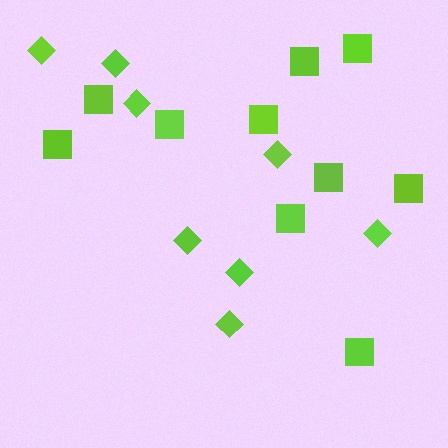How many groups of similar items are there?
There are 2 groups: one group of squares (10) and one group of diamonds (8).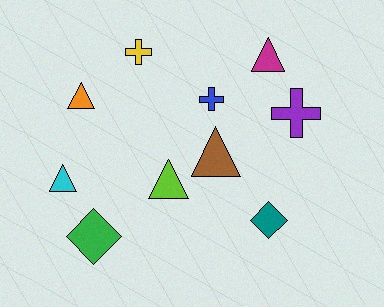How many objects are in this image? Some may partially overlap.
There are 10 objects.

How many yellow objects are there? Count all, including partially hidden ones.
There is 1 yellow object.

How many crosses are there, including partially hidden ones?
There are 3 crosses.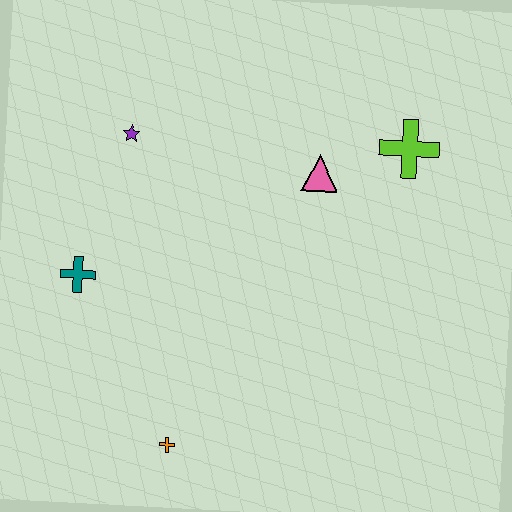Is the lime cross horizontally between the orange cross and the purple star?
No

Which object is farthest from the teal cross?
The lime cross is farthest from the teal cross.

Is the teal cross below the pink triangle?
Yes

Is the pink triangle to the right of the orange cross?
Yes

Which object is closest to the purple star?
The teal cross is closest to the purple star.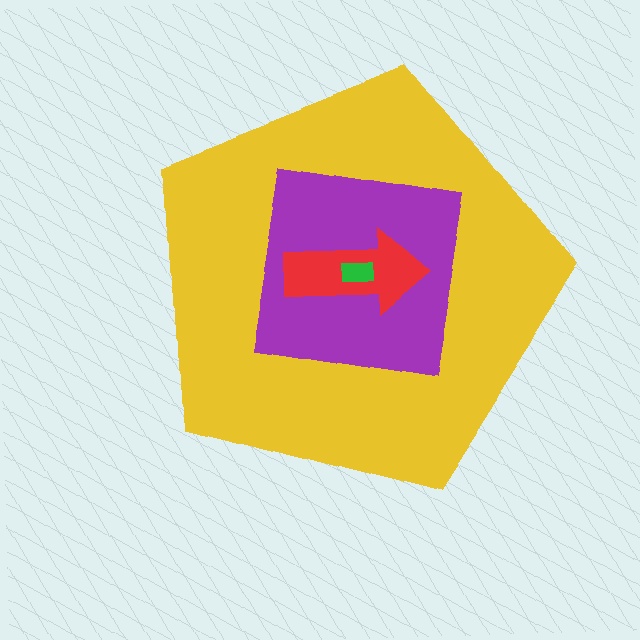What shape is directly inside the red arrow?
The green rectangle.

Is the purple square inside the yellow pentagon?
Yes.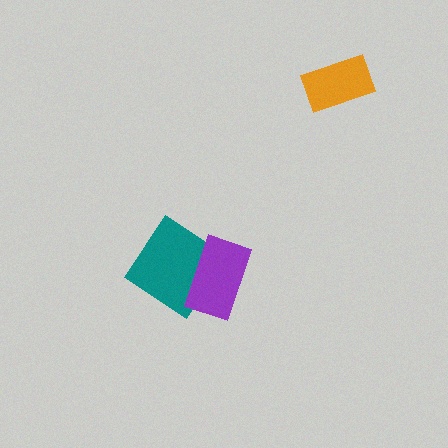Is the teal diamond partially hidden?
Yes, it is partially covered by another shape.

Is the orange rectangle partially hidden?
No, no other shape covers it.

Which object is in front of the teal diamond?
The purple rectangle is in front of the teal diamond.